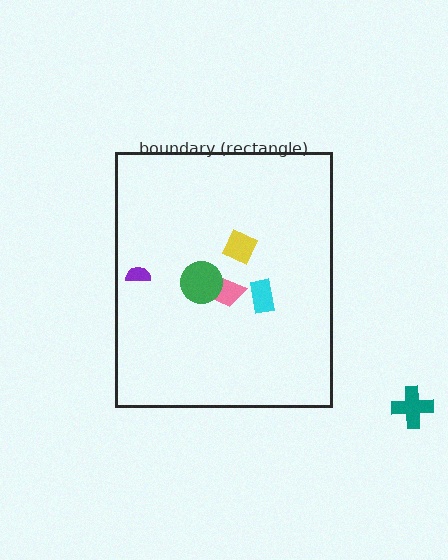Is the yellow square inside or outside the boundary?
Inside.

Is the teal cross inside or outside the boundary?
Outside.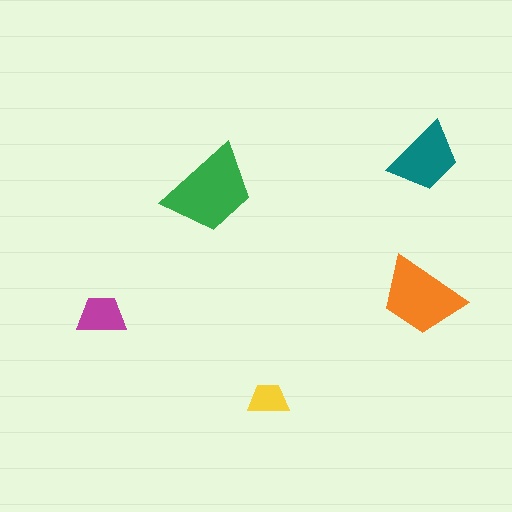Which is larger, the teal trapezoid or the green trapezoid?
The green one.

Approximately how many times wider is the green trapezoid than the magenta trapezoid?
About 2 times wider.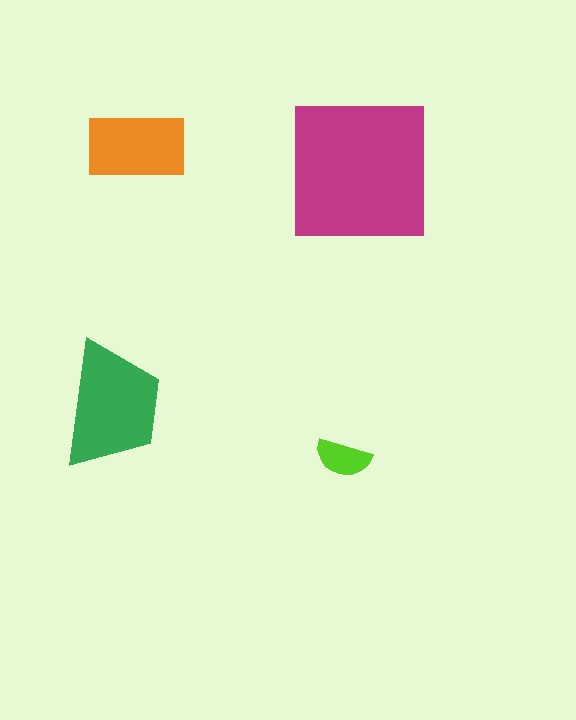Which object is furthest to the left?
The green trapezoid is leftmost.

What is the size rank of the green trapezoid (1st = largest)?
2nd.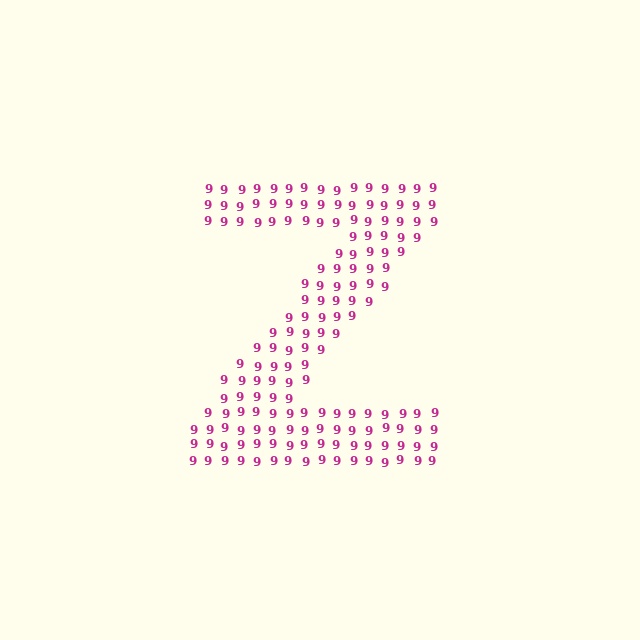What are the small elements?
The small elements are digit 9's.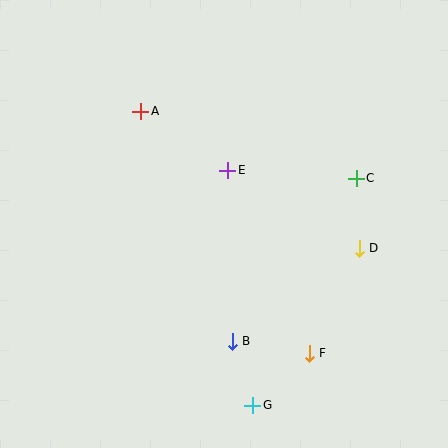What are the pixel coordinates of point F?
Point F is at (309, 353).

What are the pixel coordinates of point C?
Point C is at (356, 178).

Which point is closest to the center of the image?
Point E at (228, 170) is closest to the center.